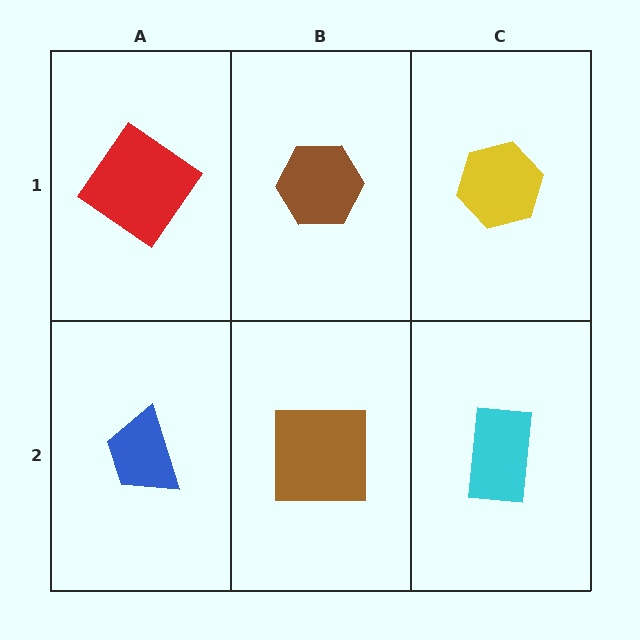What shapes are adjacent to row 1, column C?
A cyan rectangle (row 2, column C), a brown hexagon (row 1, column B).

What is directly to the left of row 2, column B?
A blue trapezoid.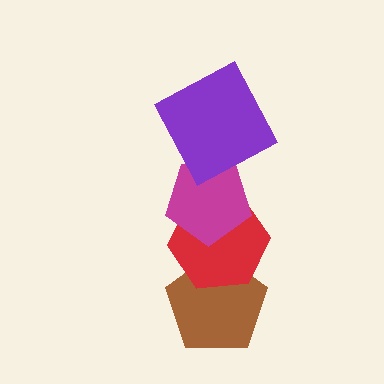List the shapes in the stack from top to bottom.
From top to bottom: the purple square, the magenta pentagon, the red hexagon, the brown pentagon.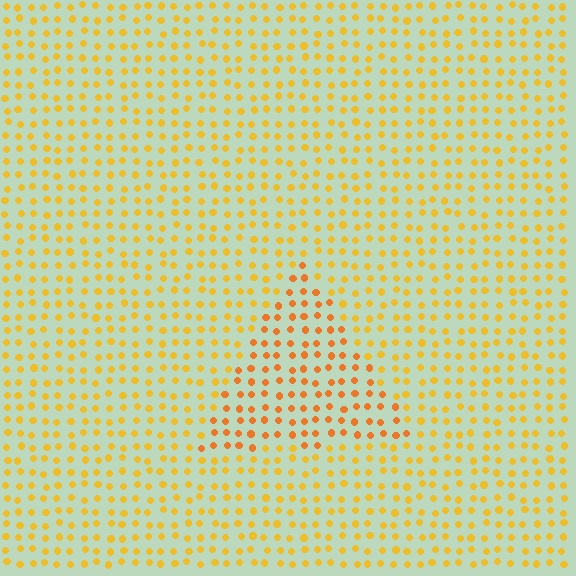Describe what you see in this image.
The image is filled with small yellow elements in a uniform arrangement. A triangle-shaped region is visible where the elements are tinted to a slightly different hue, forming a subtle color boundary.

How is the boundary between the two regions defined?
The boundary is defined purely by a slight shift in hue (about 22 degrees). Spacing, size, and orientation are identical on both sides.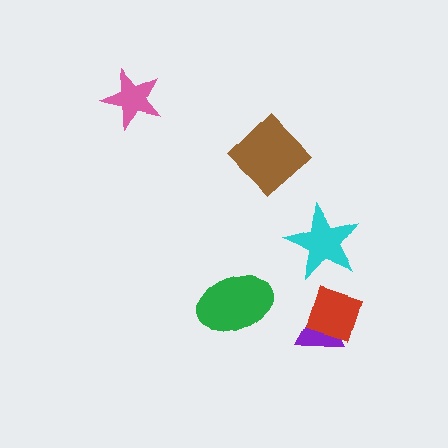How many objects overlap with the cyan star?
0 objects overlap with the cyan star.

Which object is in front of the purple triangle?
The red diamond is in front of the purple triangle.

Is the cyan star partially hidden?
No, no other shape covers it.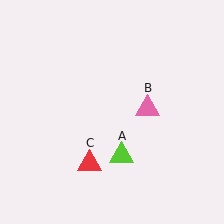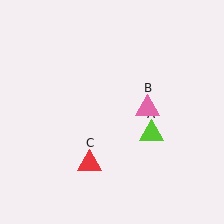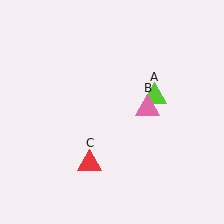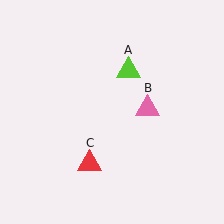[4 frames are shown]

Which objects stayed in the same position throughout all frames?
Pink triangle (object B) and red triangle (object C) remained stationary.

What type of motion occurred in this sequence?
The lime triangle (object A) rotated counterclockwise around the center of the scene.